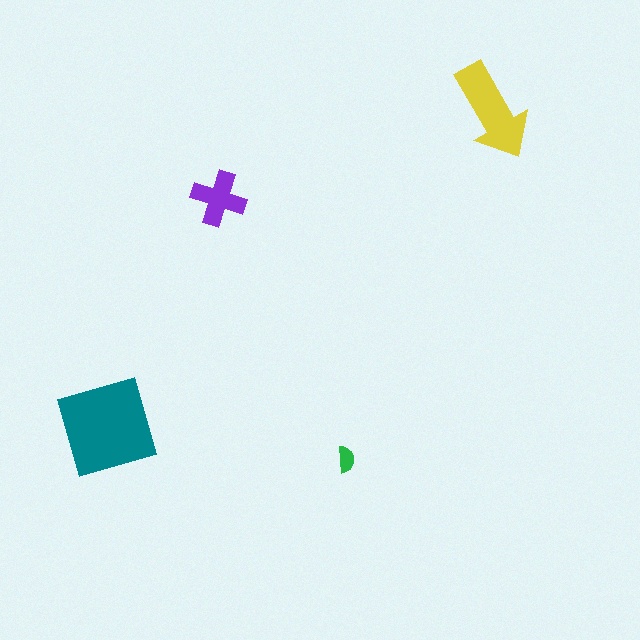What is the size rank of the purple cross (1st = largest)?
3rd.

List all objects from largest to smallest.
The teal diamond, the yellow arrow, the purple cross, the green semicircle.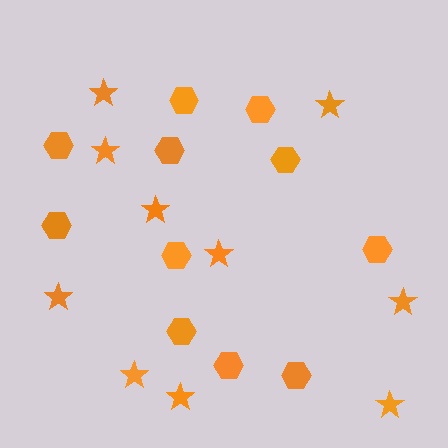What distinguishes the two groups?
There are 2 groups: one group of hexagons (11) and one group of stars (10).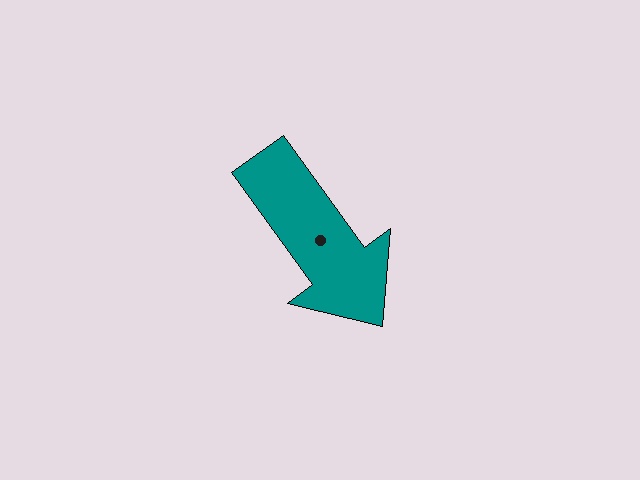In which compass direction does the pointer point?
Southeast.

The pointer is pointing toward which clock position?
Roughly 5 o'clock.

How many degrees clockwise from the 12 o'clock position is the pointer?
Approximately 144 degrees.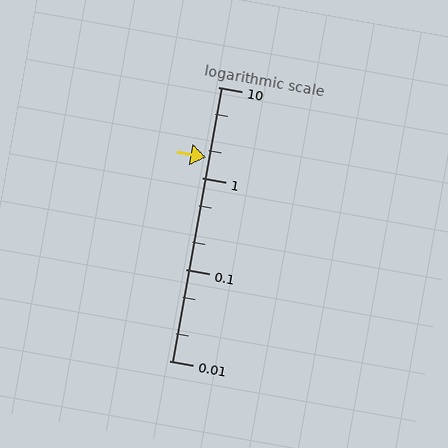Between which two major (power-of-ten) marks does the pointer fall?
The pointer is between 1 and 10.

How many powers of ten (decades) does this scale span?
The scale spans 3 decades, from 0.01 to 10.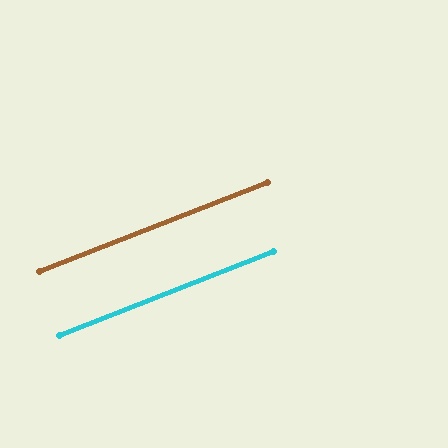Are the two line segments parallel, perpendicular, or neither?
Parallel — their directions differ by only 0.1°.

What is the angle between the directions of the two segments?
Approximately 0 degrees.